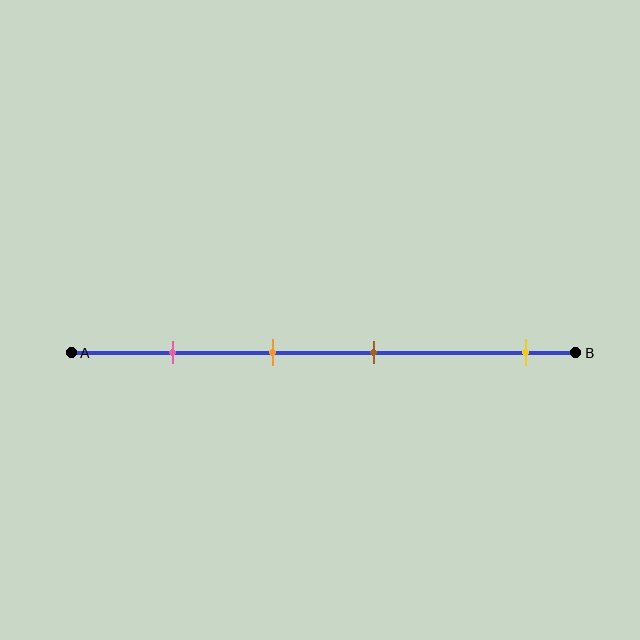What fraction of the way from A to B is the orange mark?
The orange mark is approximately 40% (0.4) of the way from A to B.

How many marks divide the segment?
There are 4 marks dividing the segment.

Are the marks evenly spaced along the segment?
No, the marks are not evenly spaced.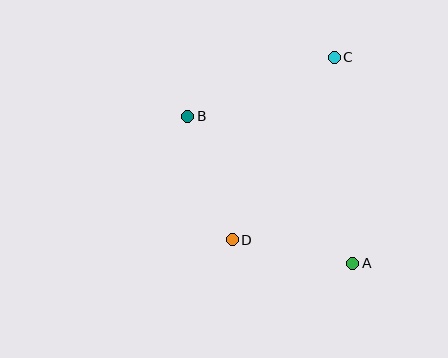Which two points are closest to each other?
Points A and D are closest to each other.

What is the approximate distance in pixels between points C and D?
The distance between C and D is approximately 209 pixels.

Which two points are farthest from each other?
Points A and B are farthest from each other.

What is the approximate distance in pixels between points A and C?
The distance between A and C is approximately 207 pixels.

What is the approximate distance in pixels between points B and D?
The distance between B and D is approximately 131 pixels.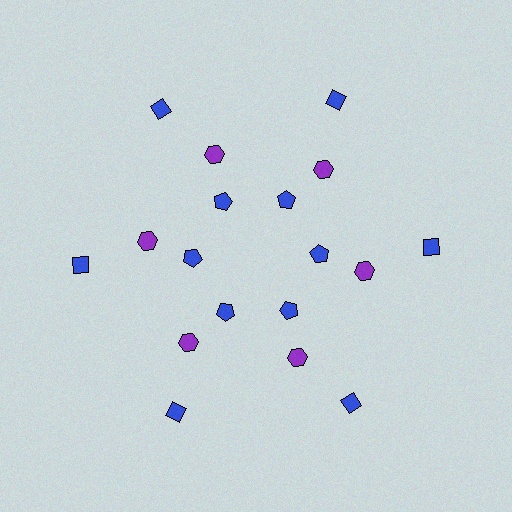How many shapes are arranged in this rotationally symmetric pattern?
There are 18 shapes, arranged in 6 groups of 3.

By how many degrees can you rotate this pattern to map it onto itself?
The pattern maps onto itself every 60 degrees of rotation.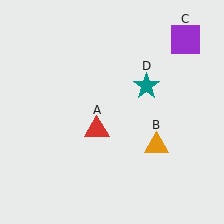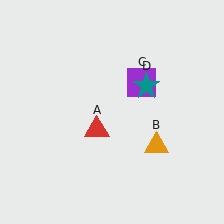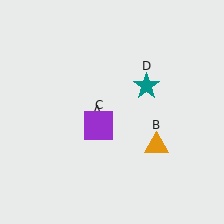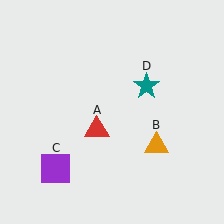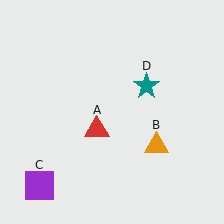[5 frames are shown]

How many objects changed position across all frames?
1 object changed position: purple square (object C).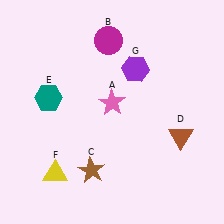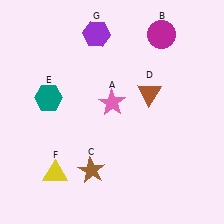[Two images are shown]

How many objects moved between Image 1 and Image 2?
3 objects moved between the two images.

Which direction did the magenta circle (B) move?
The magenta circle (B) moved right.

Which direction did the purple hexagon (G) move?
The purple hexagon (G) moved left.